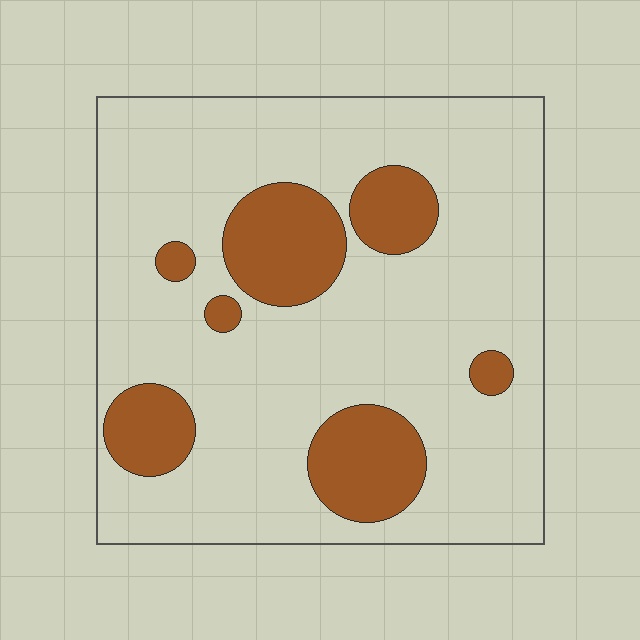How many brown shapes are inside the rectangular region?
7.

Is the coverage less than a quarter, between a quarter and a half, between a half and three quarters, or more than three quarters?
Less than a quarter.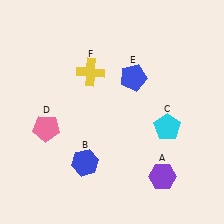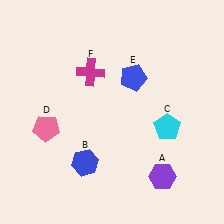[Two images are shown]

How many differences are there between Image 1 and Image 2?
There is 1 difference between the two images.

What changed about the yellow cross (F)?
In Image 1, F is yellow. In Image 2, it changed to magenta.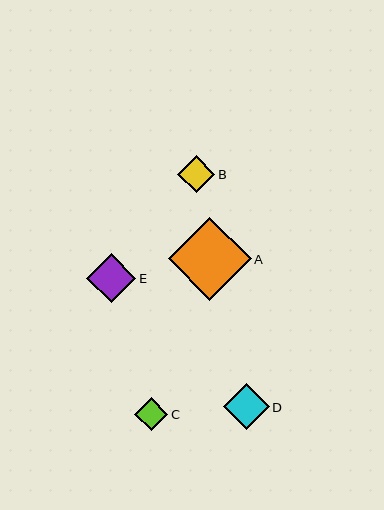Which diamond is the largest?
Diamond A is the largest with a size of approximately 83 pixels.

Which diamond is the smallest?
Diamond C is the smallest with a size of approximately 33 pixels.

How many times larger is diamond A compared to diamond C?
Diamond A is approximately 2.5 times the size of diamond C.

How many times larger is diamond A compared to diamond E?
Diamond A is approximately 1.7 times the size of diamond E.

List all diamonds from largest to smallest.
From largest to smallest: A, E, D, B, C.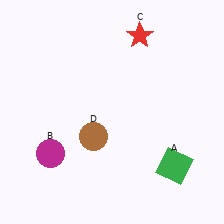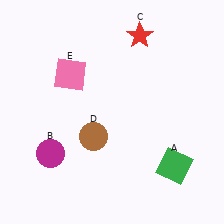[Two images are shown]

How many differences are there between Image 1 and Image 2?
There is 1 difference between the two images.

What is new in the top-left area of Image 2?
A pink square (E) was added in the top-left area of Image 2.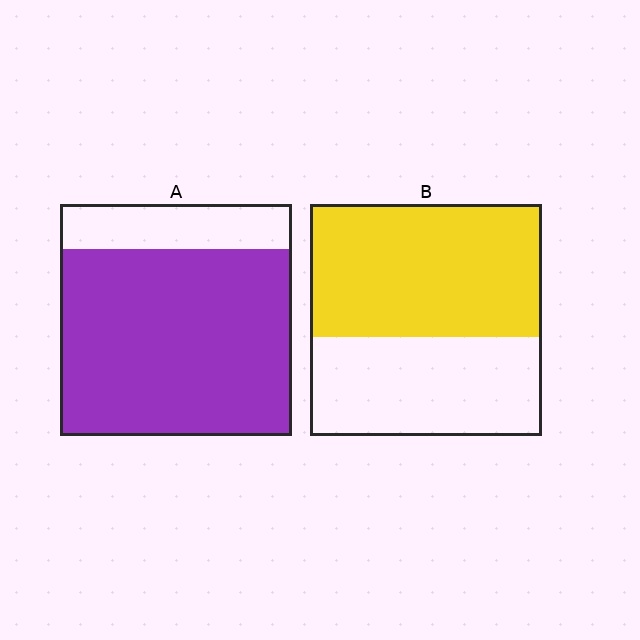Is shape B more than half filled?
Yes.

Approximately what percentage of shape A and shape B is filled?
A is approximately 80% and B is approximately 55%.